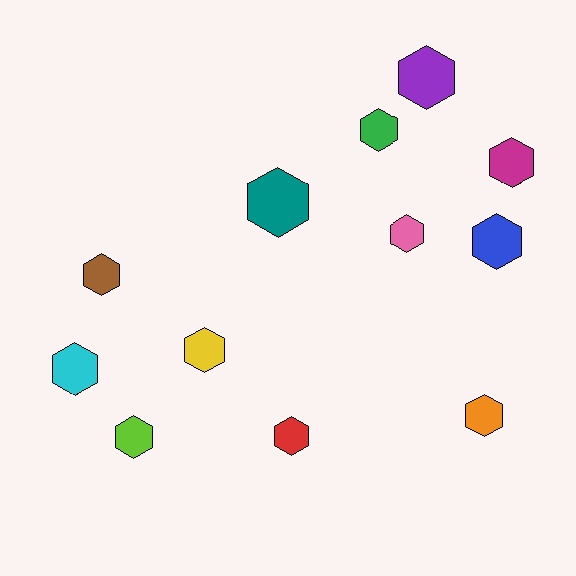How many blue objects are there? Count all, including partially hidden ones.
There is 1 blue object.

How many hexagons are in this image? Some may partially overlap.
There are 12 hexagons.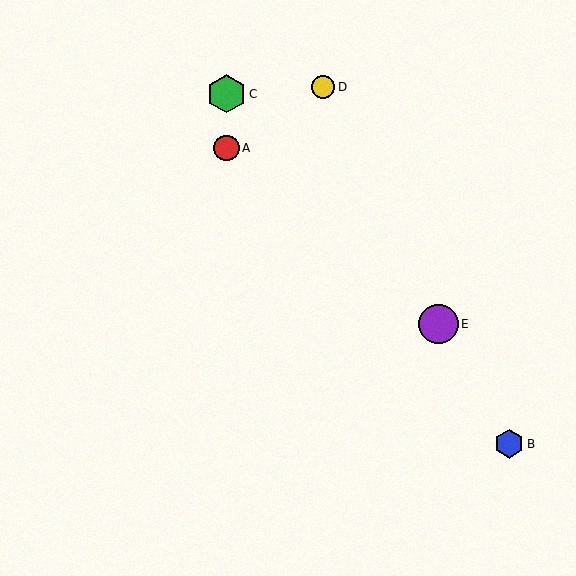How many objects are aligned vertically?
2 objects (A, C) are aligned vertically.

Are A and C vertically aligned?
Yes, both are at x≈226.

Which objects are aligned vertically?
Objects A, C are aligned vertically.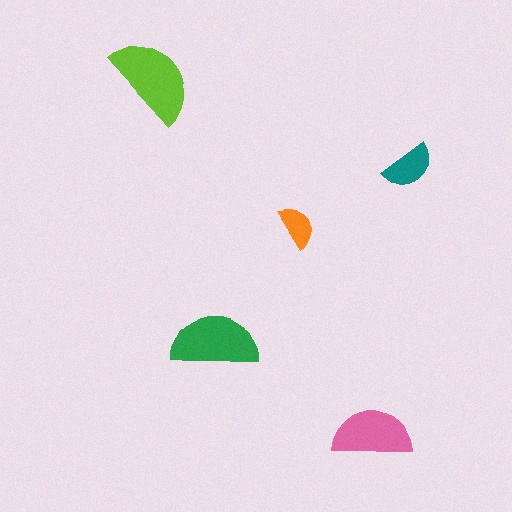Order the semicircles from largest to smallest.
the lime one, the green one, the pink one, the teal one, the orange one.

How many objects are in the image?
There are 5 objects in the image.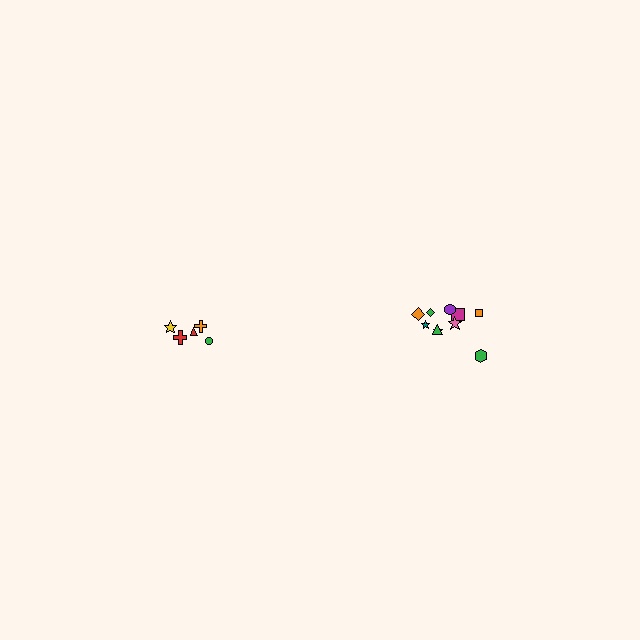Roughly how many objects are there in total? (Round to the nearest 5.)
Roughly 15 objects in total.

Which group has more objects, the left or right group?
The right group.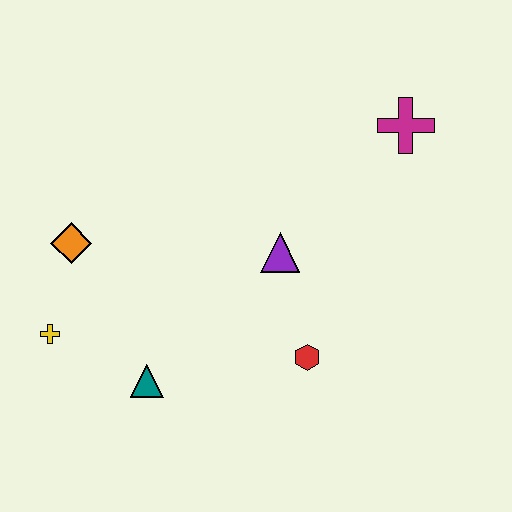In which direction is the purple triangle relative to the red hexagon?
The purple triangle is above the red hexagon.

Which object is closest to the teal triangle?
The yellow cross is closest to the teal triangle.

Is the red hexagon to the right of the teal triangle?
Yes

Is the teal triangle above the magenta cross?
No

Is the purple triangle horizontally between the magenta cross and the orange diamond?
Yes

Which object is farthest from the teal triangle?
The magenta cross is farthest from the teal triangle.